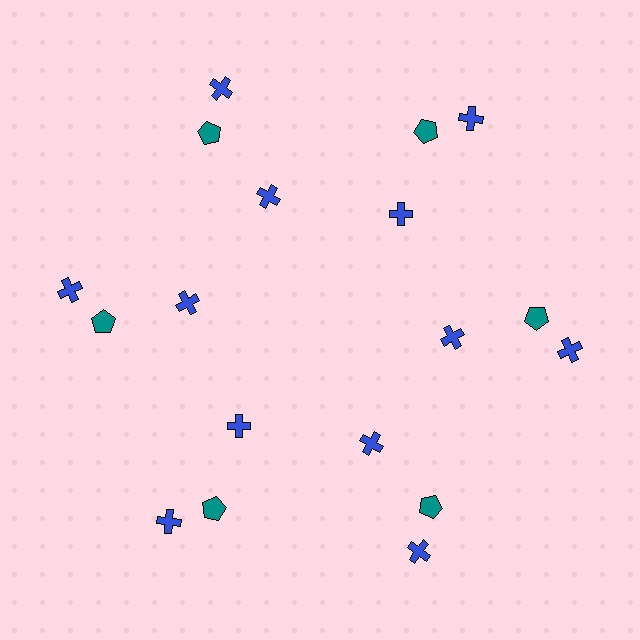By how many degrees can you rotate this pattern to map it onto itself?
The pattern maps onto itself every 60 degrees of rotation.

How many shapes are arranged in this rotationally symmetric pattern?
There are 18 shapes, arranged in 6 groups of 3.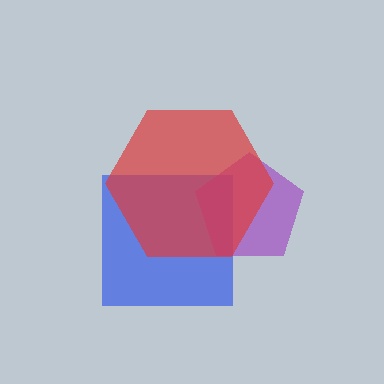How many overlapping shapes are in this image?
There are 3 overlapping shapes in the image.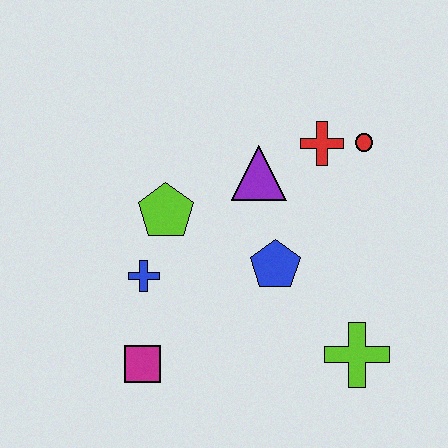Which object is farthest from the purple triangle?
The magenta square is farthest from the purple triangle.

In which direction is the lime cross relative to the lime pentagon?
The lime cross is to the right of the lime pentagon.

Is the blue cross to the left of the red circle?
Yes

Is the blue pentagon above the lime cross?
Yes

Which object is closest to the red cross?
The red circle is closest to the red cross.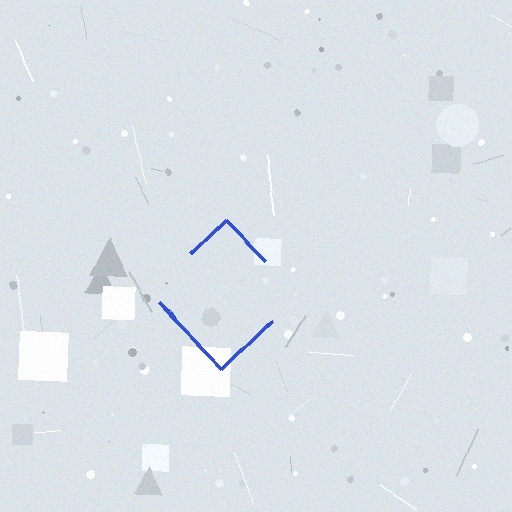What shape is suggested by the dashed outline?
The dashed outline suggests a diamond.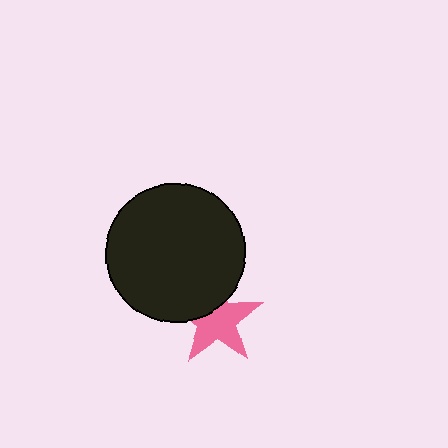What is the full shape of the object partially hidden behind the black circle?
The partially hidden object is a pink star.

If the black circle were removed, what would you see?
You would see the complete pink star.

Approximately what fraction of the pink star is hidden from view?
Roughly 32% of the pink star is hidden behind the black circle.